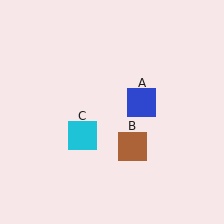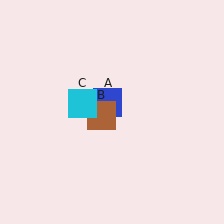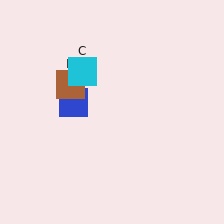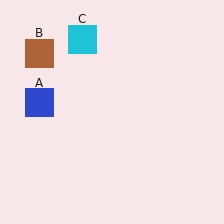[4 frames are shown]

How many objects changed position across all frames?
3 objects changed position: blue square (object A), brown square (object B), cyan square (object C).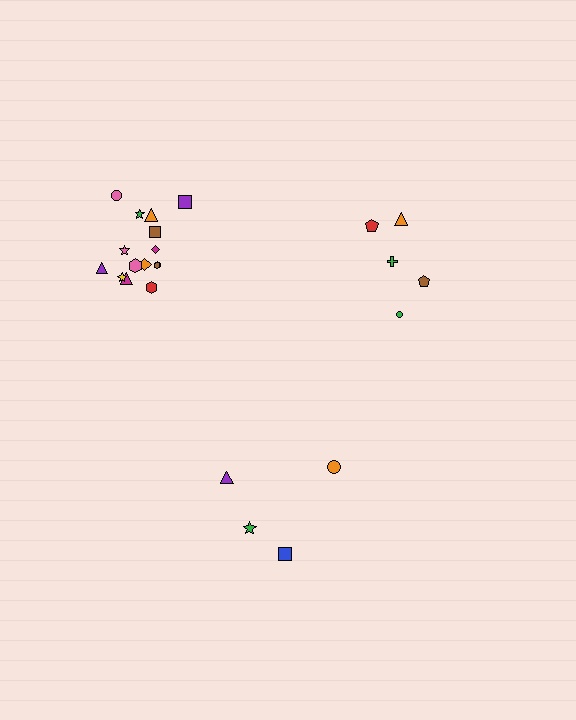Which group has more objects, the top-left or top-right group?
The top-left group.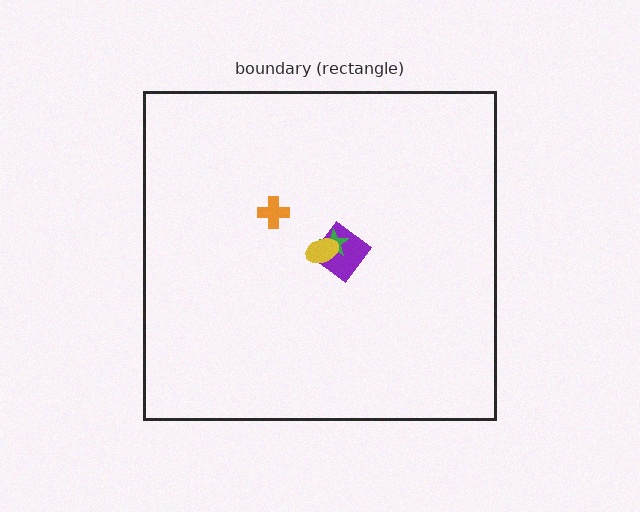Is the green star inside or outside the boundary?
Inside.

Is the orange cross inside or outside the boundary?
Inside.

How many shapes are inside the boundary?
4 inside, 0 outside.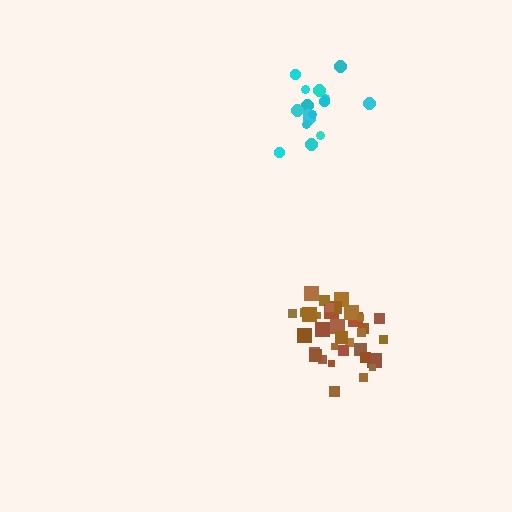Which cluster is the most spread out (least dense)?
Cyan.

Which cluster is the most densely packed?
Brown.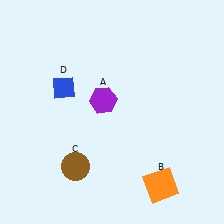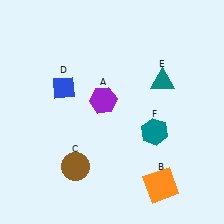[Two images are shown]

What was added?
A teal triangle (E), a teal hexagon (F) were added in Image 2.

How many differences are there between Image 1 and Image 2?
There are 2 differences between the two images.